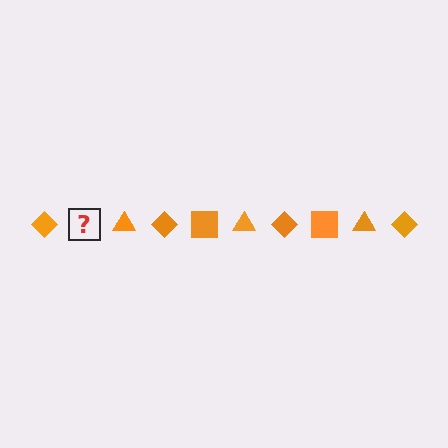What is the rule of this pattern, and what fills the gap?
The rule is that the pattern cycles through diamond, square, triangle shapes in orange. The gap should be filled with an orange square.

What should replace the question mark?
The question mark should be replaced with an orange square.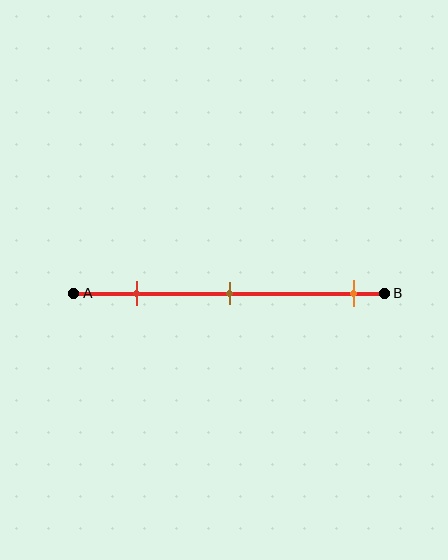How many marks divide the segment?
There are 3 marks dividing the segment.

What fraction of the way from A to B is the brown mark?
The brown mark is approximately 50% (0.5) of the way from A to B.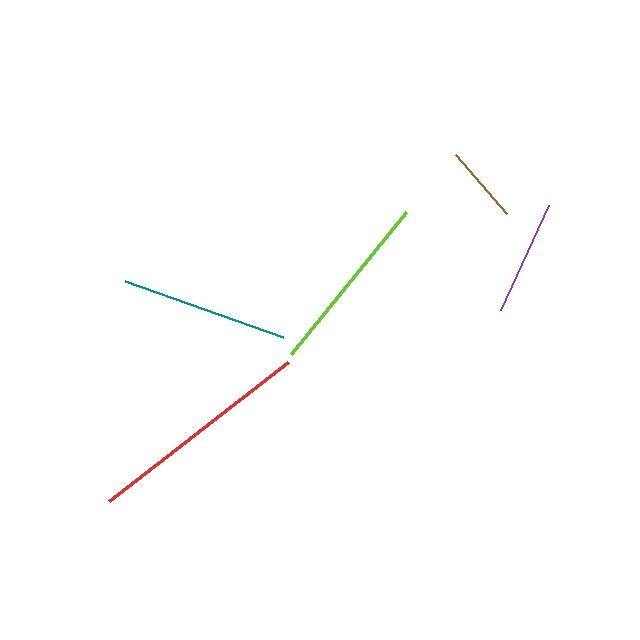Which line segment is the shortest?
The brown line is the shortest at approximately 77 pixels.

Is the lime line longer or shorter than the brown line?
The lime line is longer than the brown line.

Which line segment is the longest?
The red line is the longest at approximately 227 pixels.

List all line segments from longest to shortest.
From longest to shortest: red, lime, teal, purple, brown.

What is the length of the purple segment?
The purple segment is approximately 116 pixels long.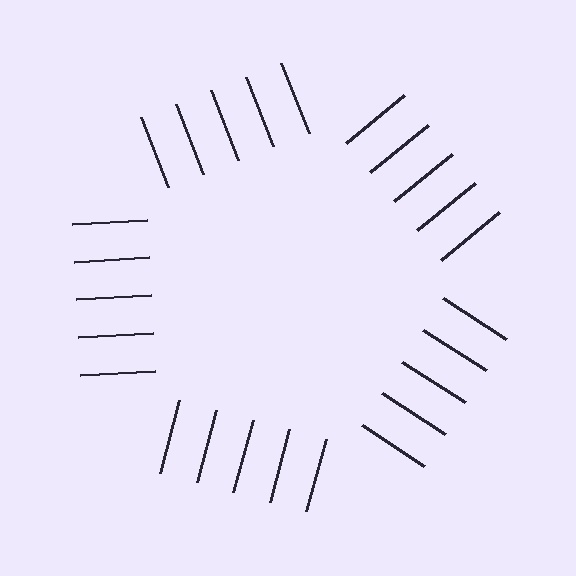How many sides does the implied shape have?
5 sides — the line-ends trace a pentagon.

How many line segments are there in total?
25 — 5 along each of the 5 edges.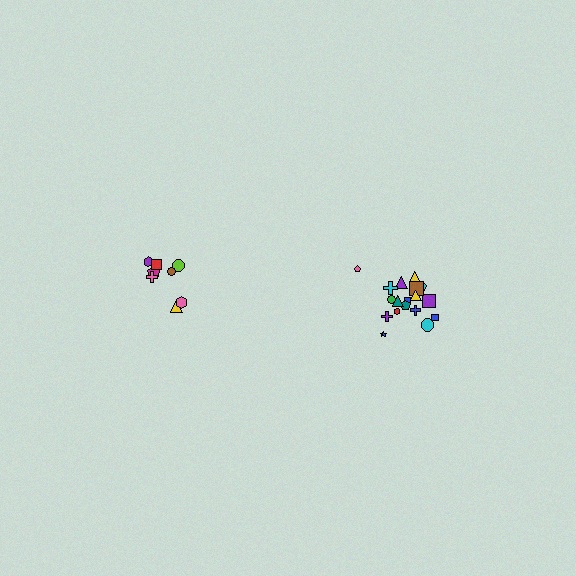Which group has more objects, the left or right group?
The right group.